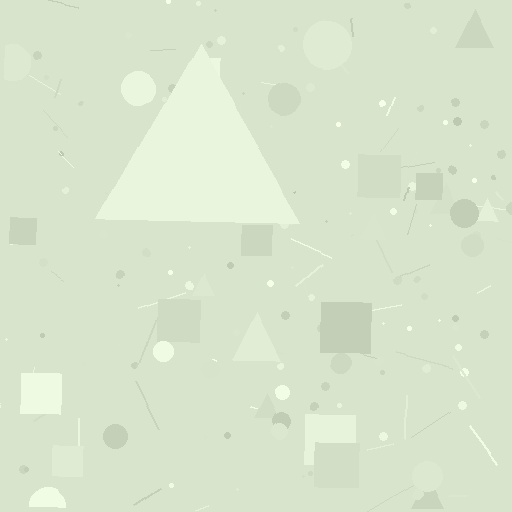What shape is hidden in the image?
A triangle is hidden in the image.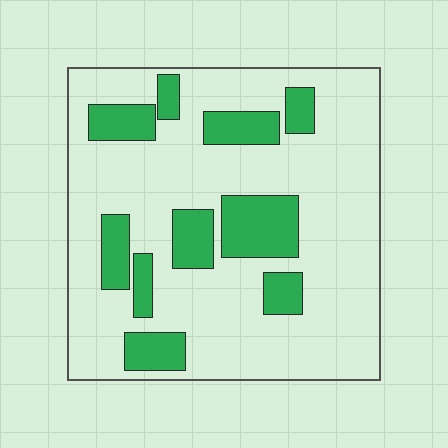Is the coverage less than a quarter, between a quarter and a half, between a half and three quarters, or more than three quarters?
Less than a quarter.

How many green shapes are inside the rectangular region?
10.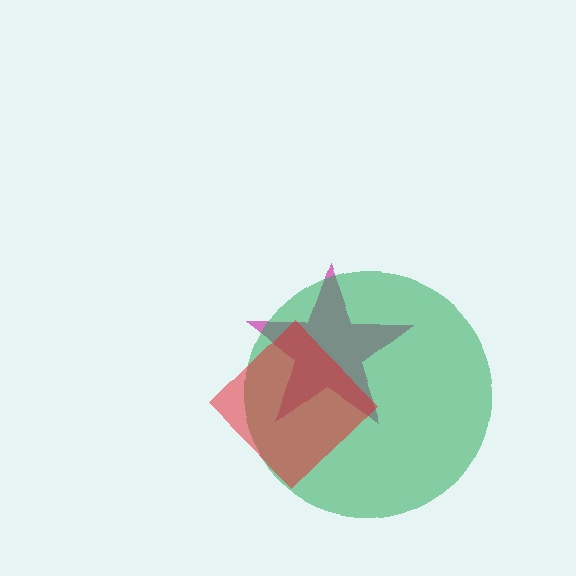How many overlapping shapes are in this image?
There are 3 overlapping shapes in the image.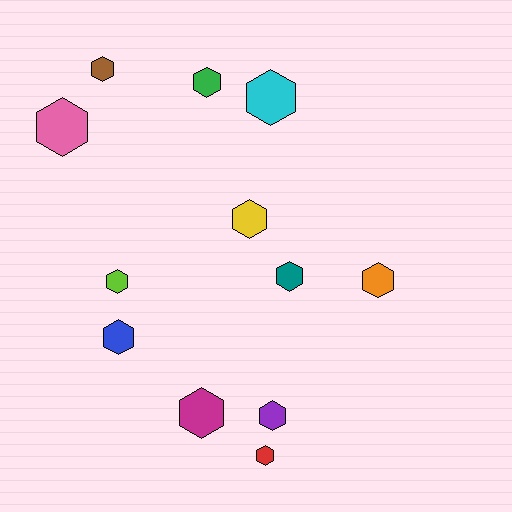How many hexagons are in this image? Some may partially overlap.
There are 12 hexagons.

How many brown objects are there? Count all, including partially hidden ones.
There is 1 brown object.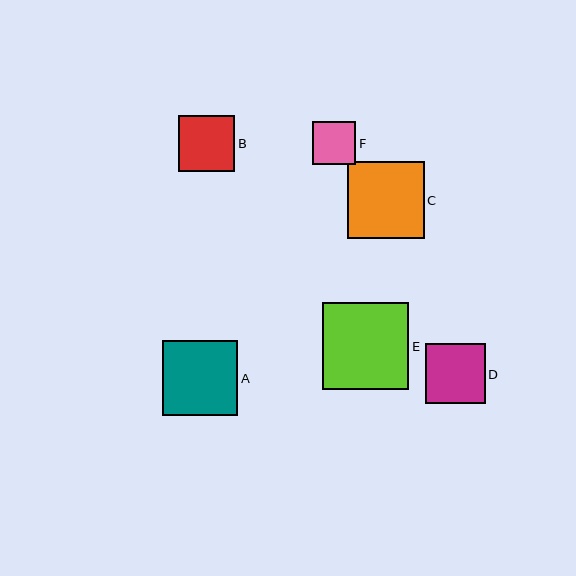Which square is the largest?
Square E is the largest with a size of approximately 86 pixels.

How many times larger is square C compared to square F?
Square C is approximately 1.8 times the size of square F.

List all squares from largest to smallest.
From largest to smallest: E, C, A, D, B, F.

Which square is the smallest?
Square F is the smallest with a size of approximately 43 pixels.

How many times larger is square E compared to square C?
Square E is approximately 1.1 times the size of square C.